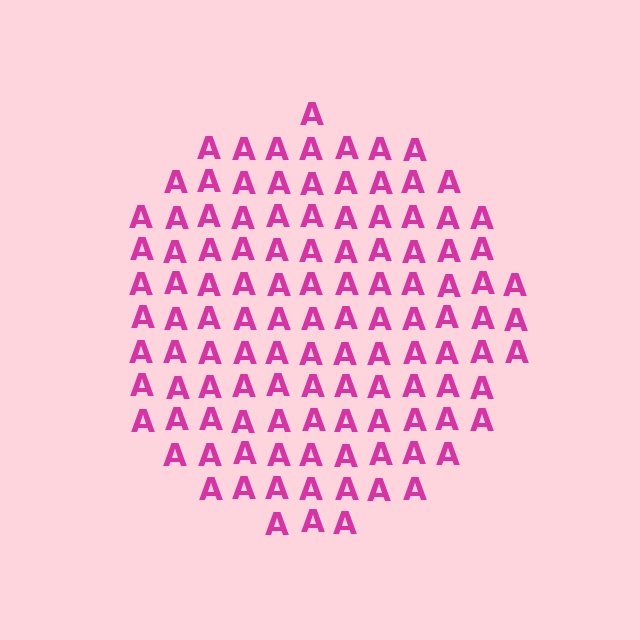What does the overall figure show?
The overall figure shows a circle.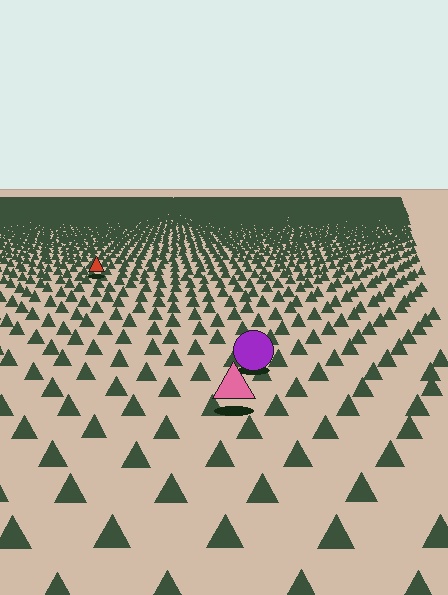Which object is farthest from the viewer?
The red triangle is farthest from the viewer. It appears smaller and the ground texture around it is denser.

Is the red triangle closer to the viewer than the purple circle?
No. The purple circle is closer — you can tell from the texture gradient: the ground texture is coarser near it.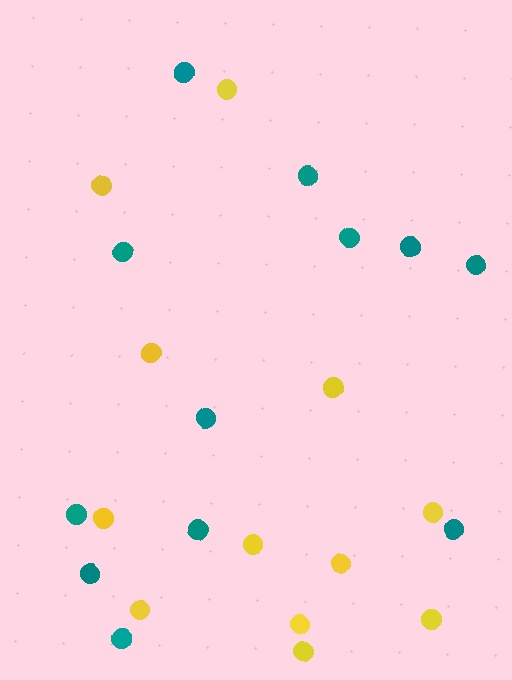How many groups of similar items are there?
There are 2 groups: one group of yellow circles (12) and one group of teal circles (12).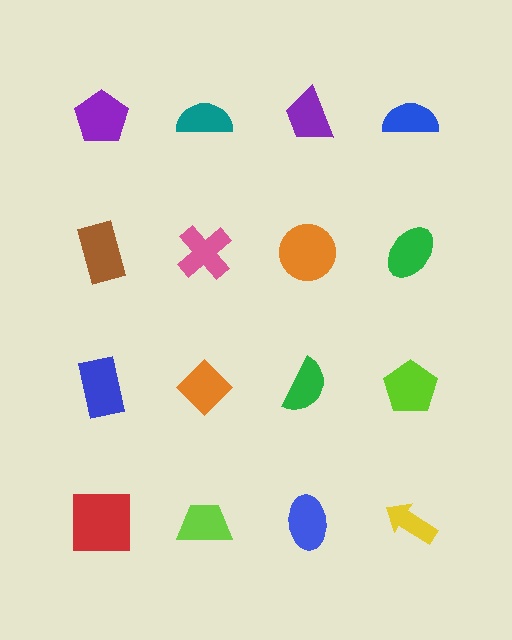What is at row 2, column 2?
A pink cross.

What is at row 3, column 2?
An orange diamond.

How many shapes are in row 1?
4 shapes.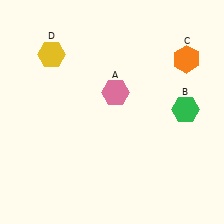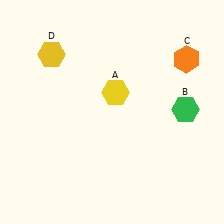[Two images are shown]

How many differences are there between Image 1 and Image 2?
There is 1 difference between the two images.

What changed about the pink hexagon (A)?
In Image 1, A is pink. In Image 2, it changed to yellow.